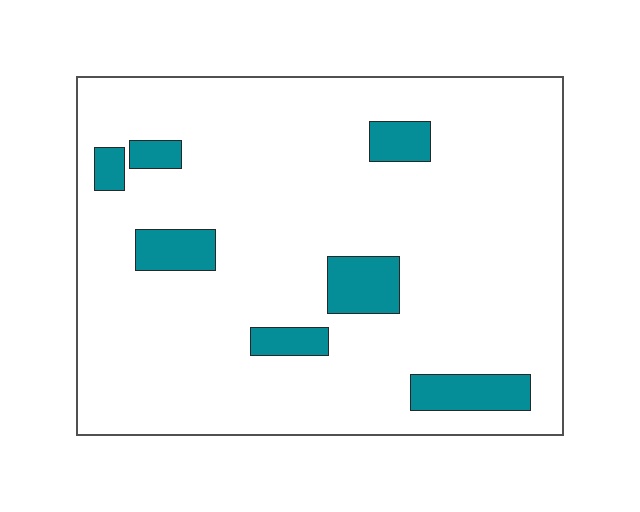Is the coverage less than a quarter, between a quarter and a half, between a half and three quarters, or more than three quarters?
Less than a quarter.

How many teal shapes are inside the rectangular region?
7.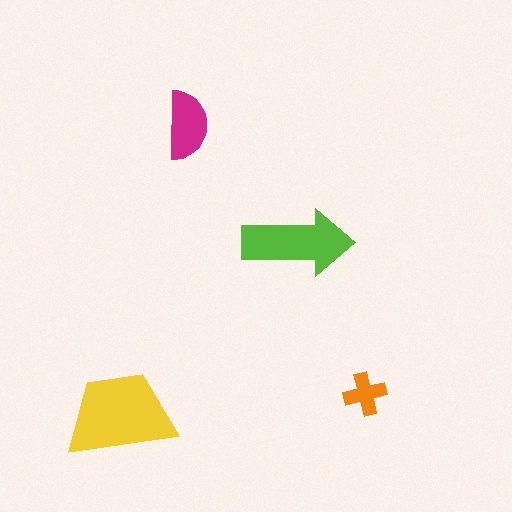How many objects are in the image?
There are 4 objects in the image.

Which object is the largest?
The yellow trapezoid.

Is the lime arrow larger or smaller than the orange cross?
Larger.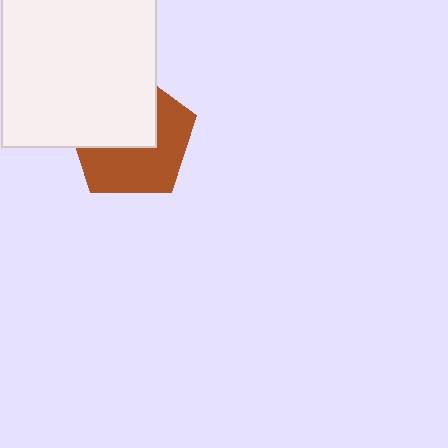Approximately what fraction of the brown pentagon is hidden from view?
Roughly 47% of the brown pentagon is hidden behind the white square.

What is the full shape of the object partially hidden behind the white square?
The partially hidden object is a brown pentagon.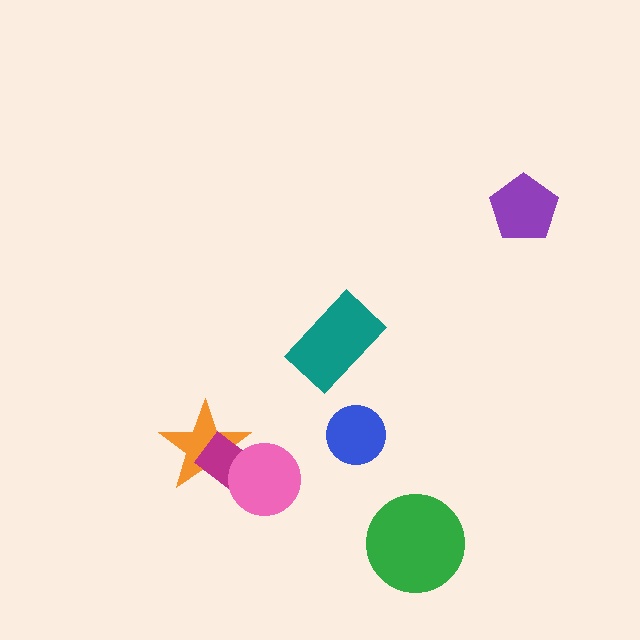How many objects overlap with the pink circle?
2 objects overlap with the pink circle.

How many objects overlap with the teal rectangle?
0 objects overlap with the teal rectangle.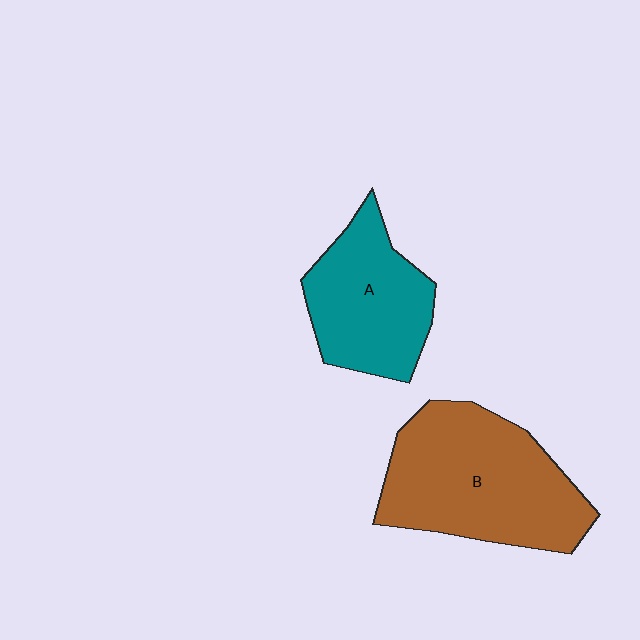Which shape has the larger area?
Shape B (brown).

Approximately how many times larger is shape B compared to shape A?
Approximately 1.4 times.